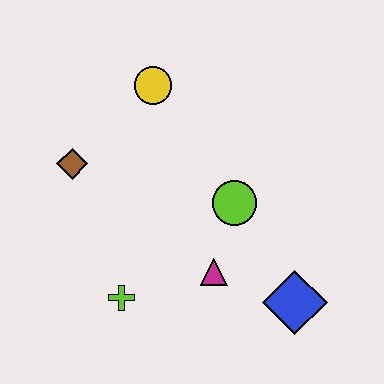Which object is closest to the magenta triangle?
The lime circle is closest to the magenta triangle.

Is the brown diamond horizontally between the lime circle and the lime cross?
No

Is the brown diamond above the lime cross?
Yes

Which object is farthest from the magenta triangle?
The yellow circle is farthest from the magenta triangle.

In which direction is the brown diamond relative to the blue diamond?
The brown diamond is to the left of the blue diamond.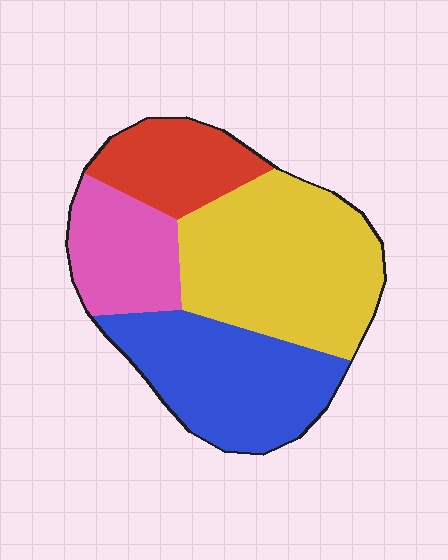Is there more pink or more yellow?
Yellow.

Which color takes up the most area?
Yellow, at roughly 40%.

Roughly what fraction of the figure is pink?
Pink takes up about one sixth (1/6) of the figure.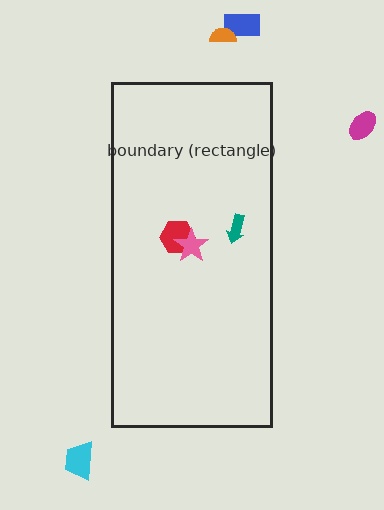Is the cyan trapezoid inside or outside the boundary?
Outside.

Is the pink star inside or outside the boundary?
Inside.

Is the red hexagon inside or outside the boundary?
Inside.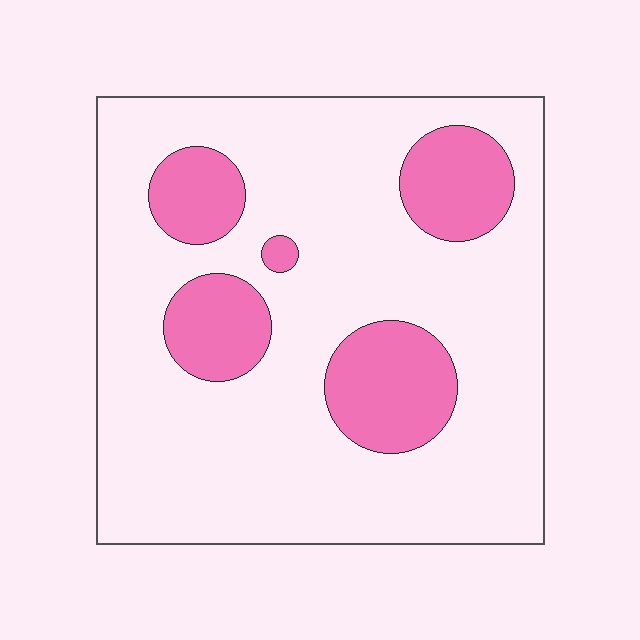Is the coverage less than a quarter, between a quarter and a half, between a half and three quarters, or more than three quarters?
Less than a quarter.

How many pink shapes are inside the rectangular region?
5.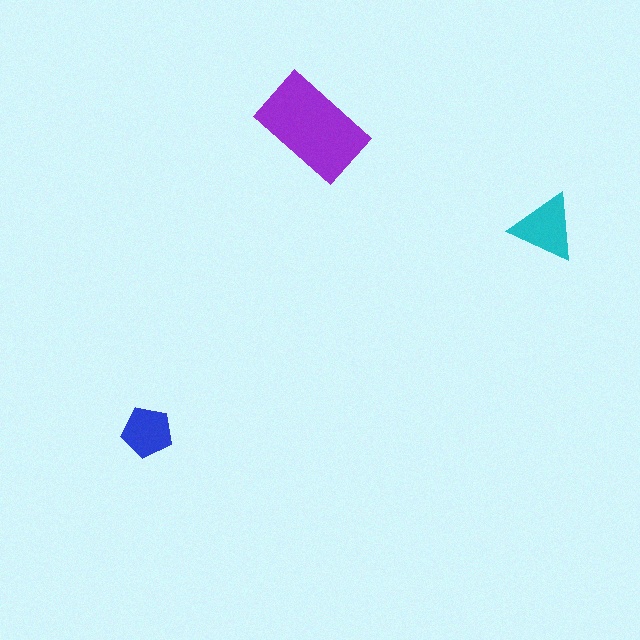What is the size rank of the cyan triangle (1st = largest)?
2nd.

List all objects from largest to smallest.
The purple rectangle, the cyan triangle, the blue pentagon.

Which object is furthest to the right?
The cyan triangle is rightmost.